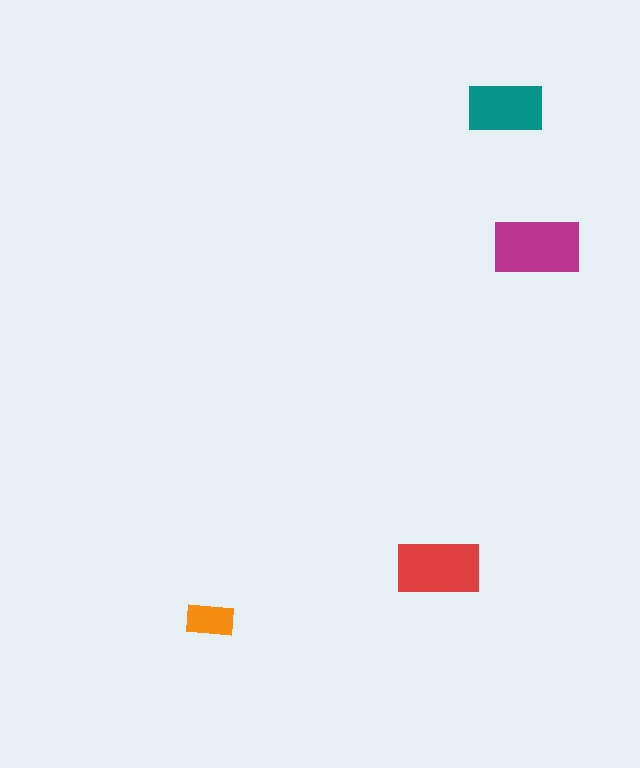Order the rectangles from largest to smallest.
the magenta one, the red one, the teal one, the orange one.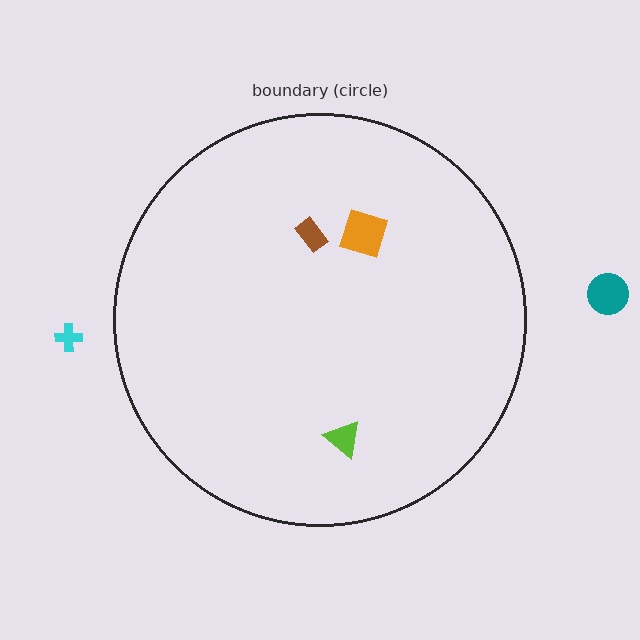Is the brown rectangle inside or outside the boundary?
Inside.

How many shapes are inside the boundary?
3 inside, 2 outside.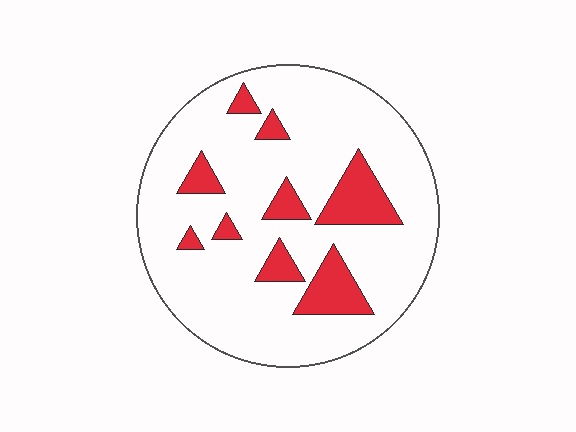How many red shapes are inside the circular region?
9.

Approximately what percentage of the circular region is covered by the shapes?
Approximately 15%.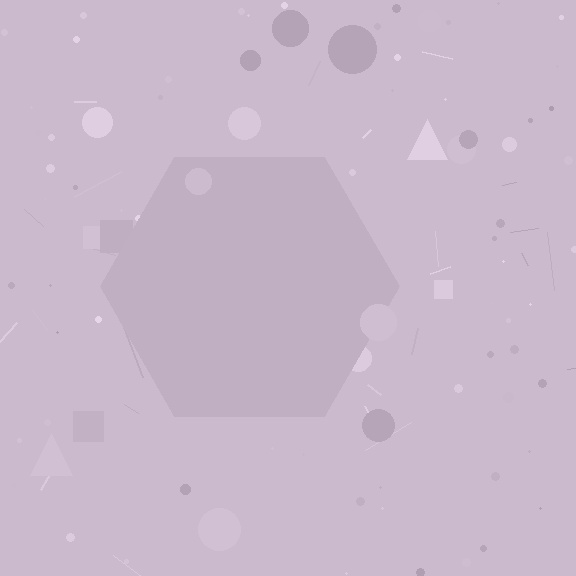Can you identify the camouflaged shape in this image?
The camouflaged shape is a hexagon.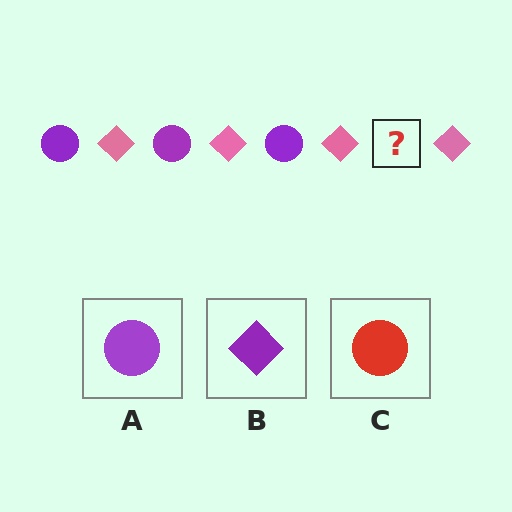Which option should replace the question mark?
Option A.